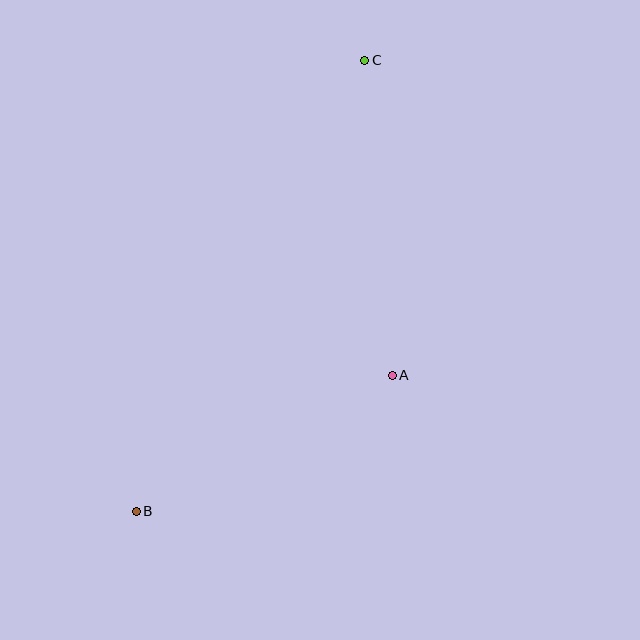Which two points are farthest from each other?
Points B and C are farthest from each other.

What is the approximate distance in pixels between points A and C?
The distance between A and C is approximately 316 pixels.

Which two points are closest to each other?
Points A and B are closest to each other.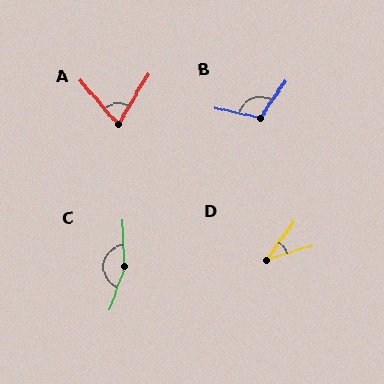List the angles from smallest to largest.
D (37°), A (71°), B (112°), C (158°).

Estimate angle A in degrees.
Approximately 71 degrees.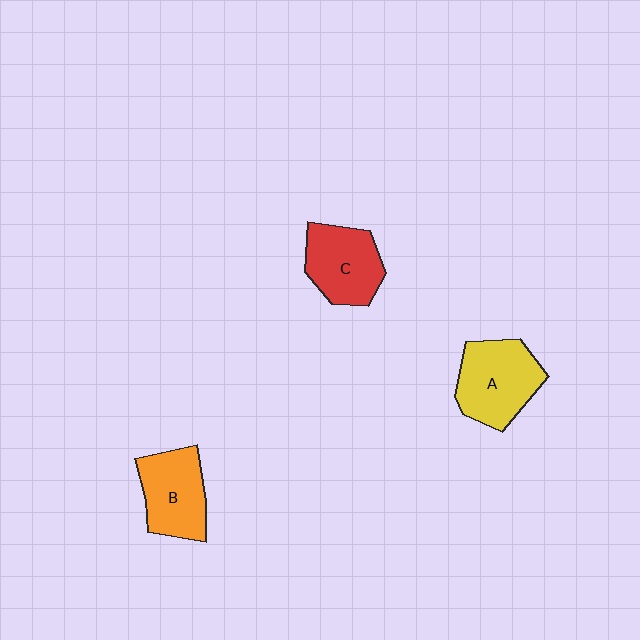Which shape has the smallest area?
Shape C (red).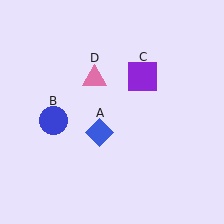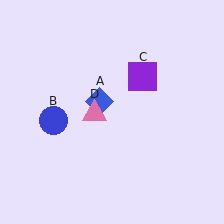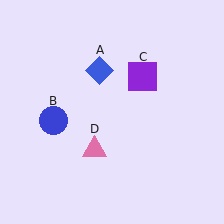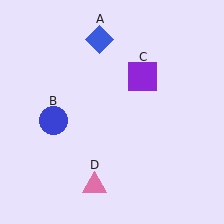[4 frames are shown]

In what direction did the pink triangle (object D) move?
The pink triangle (object D) moved down.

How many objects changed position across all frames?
2 objects changed position: blue diamond (object A), pink triangle (object D).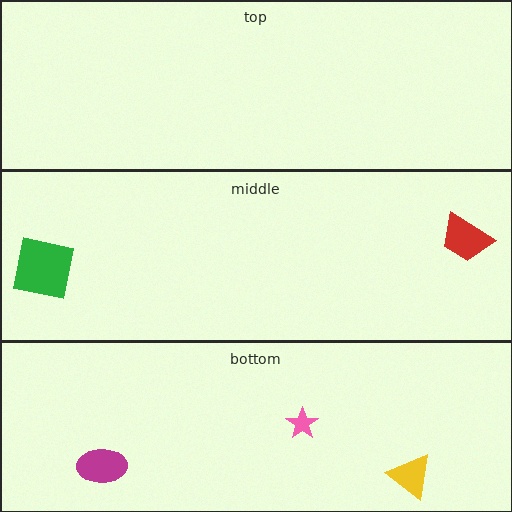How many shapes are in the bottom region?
3.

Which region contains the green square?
The middle region.